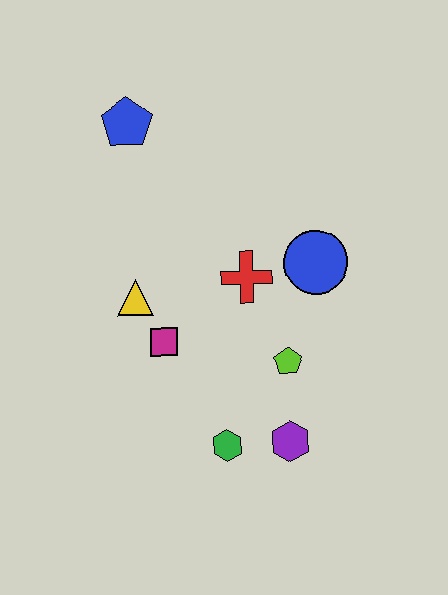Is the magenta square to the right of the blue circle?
No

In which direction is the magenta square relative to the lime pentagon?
The magenta square is to the left of the lime pentagon.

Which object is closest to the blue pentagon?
The yellow triangle is closest to the blue pentagon.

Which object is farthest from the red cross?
The blue pentagon is farthest from the red cross.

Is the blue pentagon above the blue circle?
Yes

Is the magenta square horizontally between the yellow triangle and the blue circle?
Yes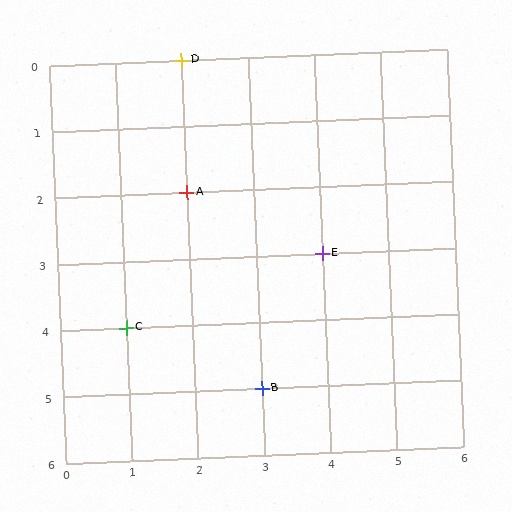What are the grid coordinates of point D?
Point D is at grid coordinates (2, 0).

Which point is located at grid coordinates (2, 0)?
Point D is at (2, 0).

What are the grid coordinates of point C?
Point C is at grid coordinates (1, 4).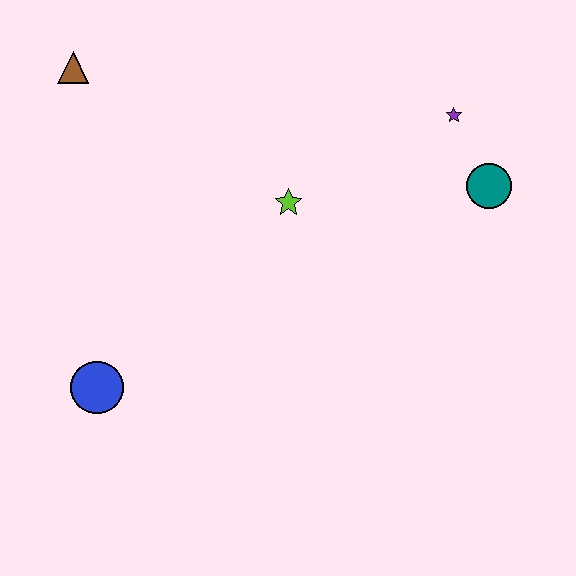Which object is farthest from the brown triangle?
The teal circle is farthest from the brown triangle.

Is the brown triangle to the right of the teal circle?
No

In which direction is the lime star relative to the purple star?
The lime star is to the left of the purple star.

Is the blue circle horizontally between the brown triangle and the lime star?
Yes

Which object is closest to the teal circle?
The purple star is closest to the teal circle.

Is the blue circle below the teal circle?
Yes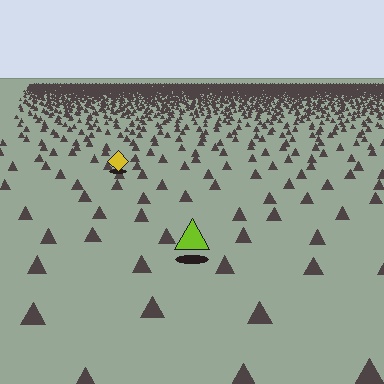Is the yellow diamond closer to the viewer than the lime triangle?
No. The lime triangle is closer — you can tell from the texture gradient: the ground texture is coarser near it.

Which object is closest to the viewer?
The lime triangle is closest. The texture marks near it are larger and more spread out.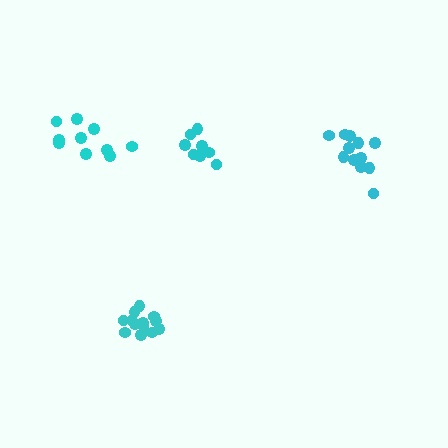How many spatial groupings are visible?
There are 4 spatial groupings.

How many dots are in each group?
Group 1: 12 dots, Group 2: 13 dots, Group 3: 9 dots, Group 4: 10 dots (44 total).